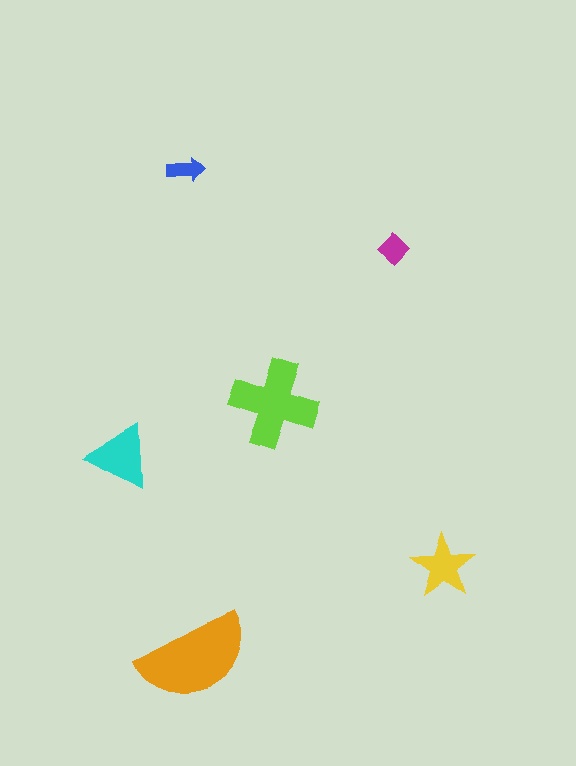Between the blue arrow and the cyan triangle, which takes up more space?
The cyan triangle.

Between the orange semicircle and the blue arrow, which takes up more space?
The orange semicircle.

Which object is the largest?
The orange semicircle.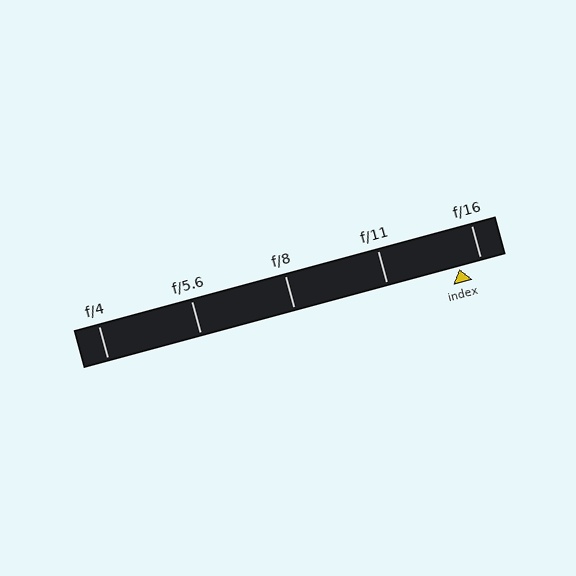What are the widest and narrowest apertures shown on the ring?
The widest aperture shown is f/4 and the narrowest is f/16.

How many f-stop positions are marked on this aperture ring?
There are 5 f-stop positions marked.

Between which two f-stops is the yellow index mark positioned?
The index mark is between f/11 and f/16.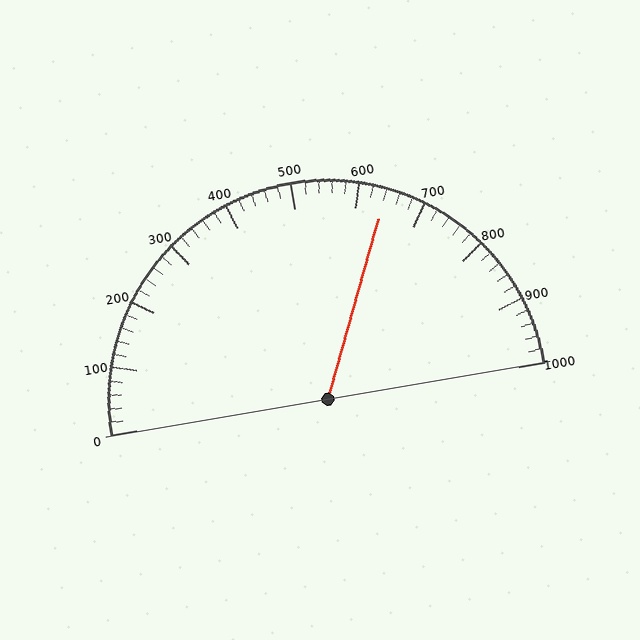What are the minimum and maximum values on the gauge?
The gauge ranges from 0 to 1000.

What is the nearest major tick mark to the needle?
The nearest major tick mark is 600.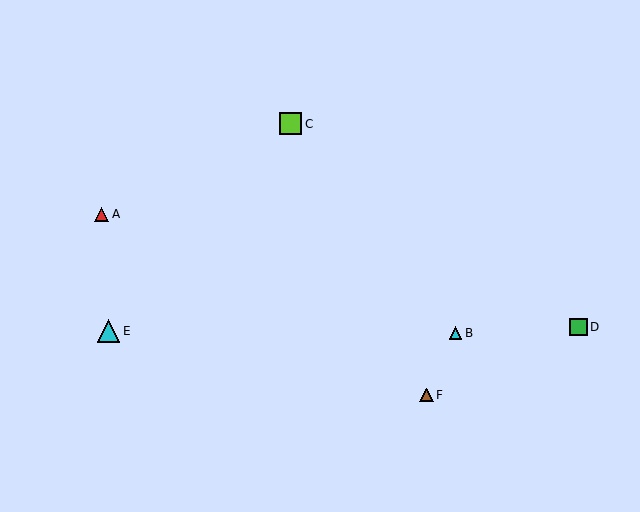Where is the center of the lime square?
The center of the lime square is at (290, 124).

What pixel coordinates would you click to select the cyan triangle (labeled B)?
Click at (456, 333) to select the cyan triangle B.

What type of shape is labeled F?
Shape F is a brown triangle.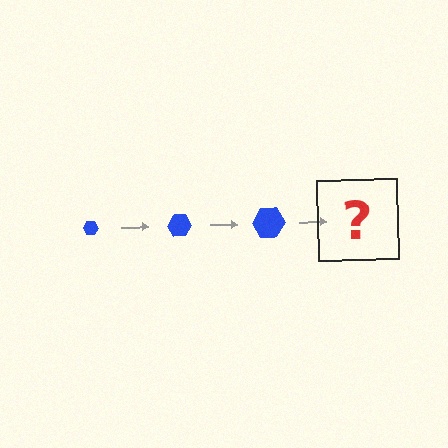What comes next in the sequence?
The next element should be a blue hexagon, larger than the previous one.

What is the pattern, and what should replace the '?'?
The pattern is that the hexagon gets progressively larger each step. The '?' should be a blue hexagon, larger than the previous one.